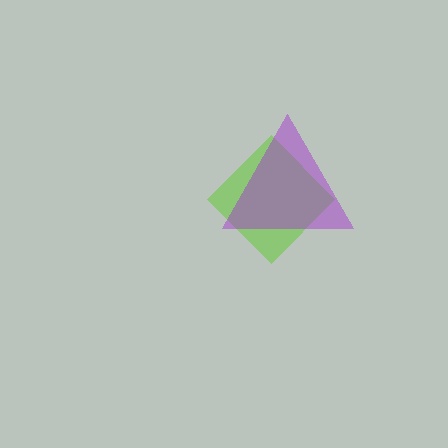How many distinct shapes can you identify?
There are 2 distinct shapes: a lime diamond, a purple triangle.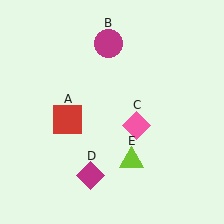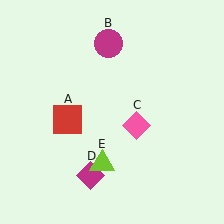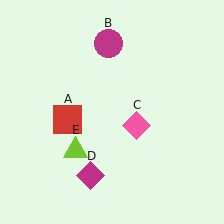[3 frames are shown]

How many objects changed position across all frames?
1 object changed position: lime triangle (object E).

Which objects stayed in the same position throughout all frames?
Red square (object A) and magenta circle (object B) and pink diamond (object C) and magenta diamond (object D) remained stationary.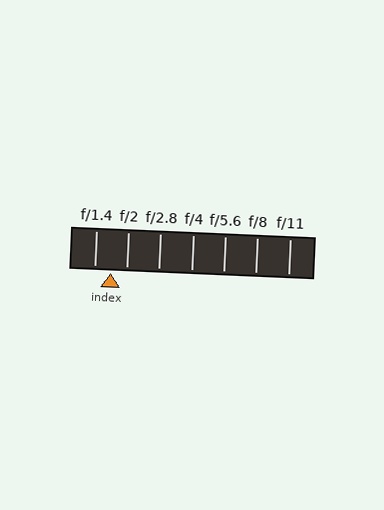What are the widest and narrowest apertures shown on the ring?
The widest aperture shown is f/1.4 and the narrowest is f/11.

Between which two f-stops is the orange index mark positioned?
The index mark is between f/1.4 and f/2.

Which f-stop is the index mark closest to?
The index mark is closest to f/2.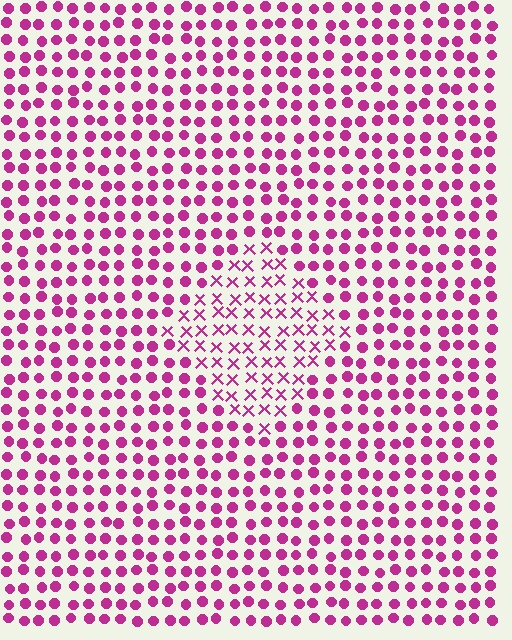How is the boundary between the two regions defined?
The boundary is defined by a change in element shape: X marks inside vs. circles outside. All elements share the same color and spacing.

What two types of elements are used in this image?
The image uses X marks inside the diamond region and circles outside it.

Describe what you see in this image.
The image is filled with small magenta elements arranged in a uniform grid. A diamond-shaped region contains X marks, while the surrounding area contains circles. The boundary is defined purely by the change in element shape.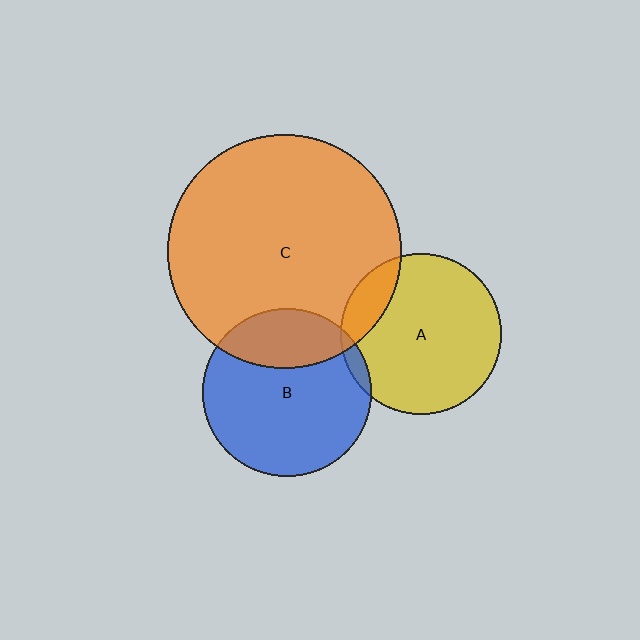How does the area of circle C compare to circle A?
Approximately 2.1 times.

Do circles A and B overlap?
Yes.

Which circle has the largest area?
Circle C (orange).